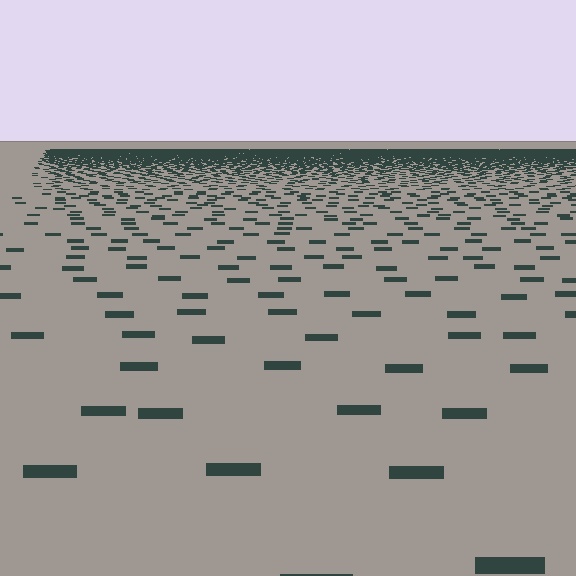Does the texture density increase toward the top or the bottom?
Density increases toward the top.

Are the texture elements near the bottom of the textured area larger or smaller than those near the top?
Larger. Near the bottom, elements are closer to the viewer and appear at a bigger on-screen size.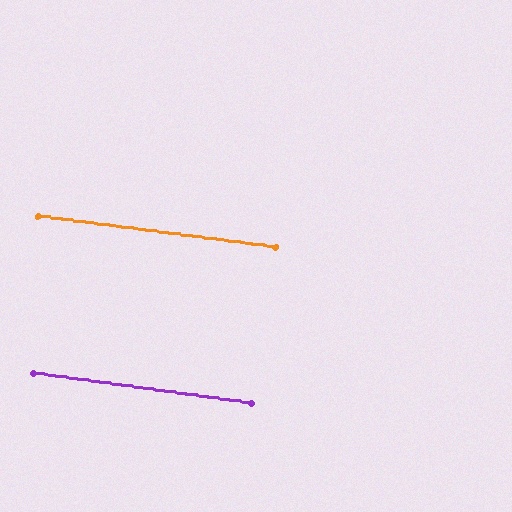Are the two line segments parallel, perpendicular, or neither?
Parallel — their directions differ by only 0.7°.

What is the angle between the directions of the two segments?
Approximately 1 degree.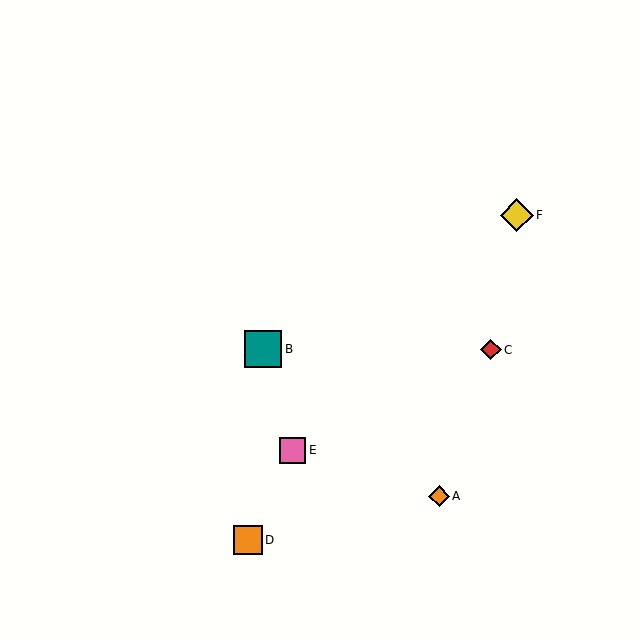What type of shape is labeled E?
Shape E is a pink square.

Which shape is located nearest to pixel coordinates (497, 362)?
The red diamond (labeled C) at (491, 350) is nearest to that location.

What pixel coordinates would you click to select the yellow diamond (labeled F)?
Click at (517, 215) to select the yellow diamond F.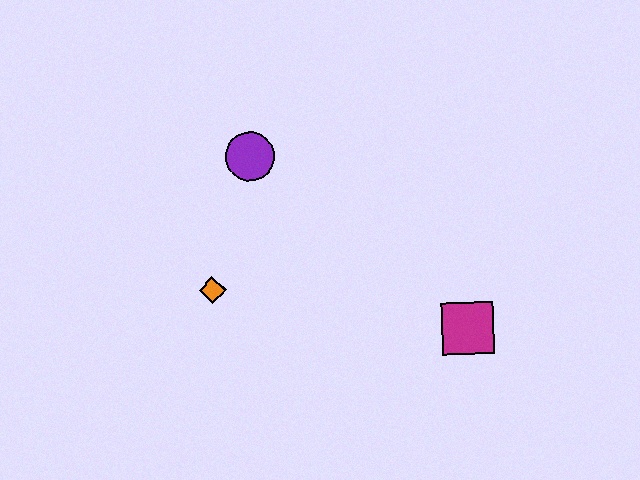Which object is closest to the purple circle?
The orange diamond is closest to the purple circle.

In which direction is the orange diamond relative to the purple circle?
The orange diamond is below the purple circle.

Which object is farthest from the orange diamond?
The magenta square is farthest from the orange diamond.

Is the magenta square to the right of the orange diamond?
Yes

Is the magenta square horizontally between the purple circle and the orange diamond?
No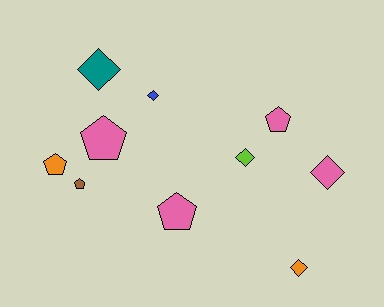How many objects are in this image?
There are 10 objects.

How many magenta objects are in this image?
There are no magenta objects.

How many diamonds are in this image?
There are 5 diamonds.